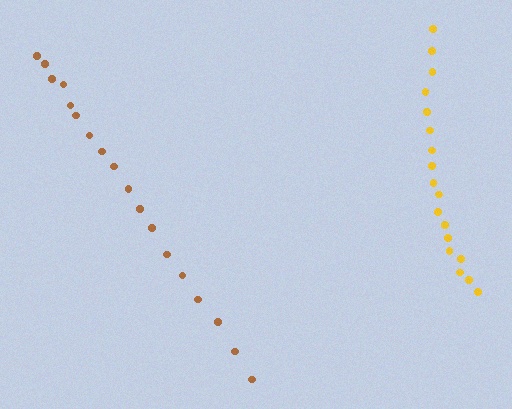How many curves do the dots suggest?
There are 2 distinct paths.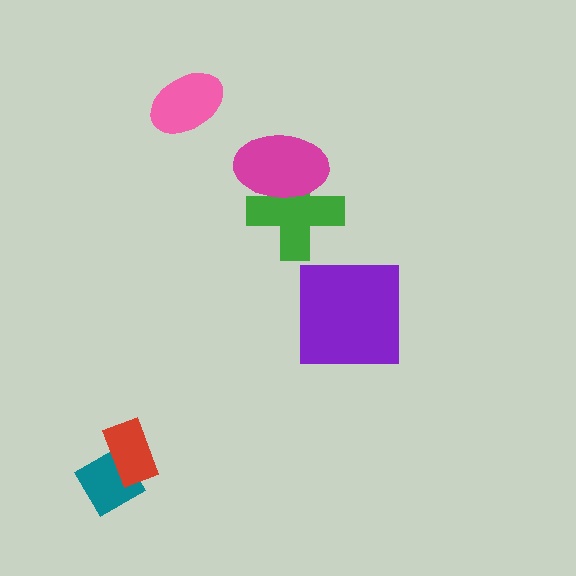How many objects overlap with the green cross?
1 object overlaps with the green cross.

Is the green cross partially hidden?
Yes, it is partially covered by another shape.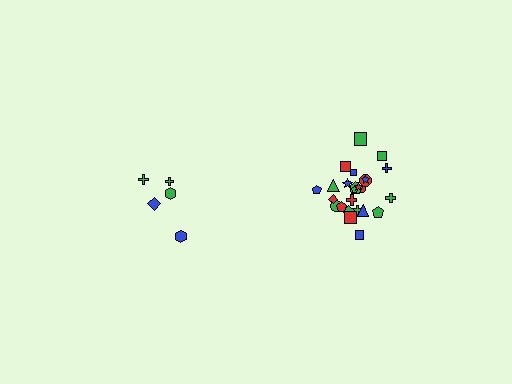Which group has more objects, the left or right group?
The right group.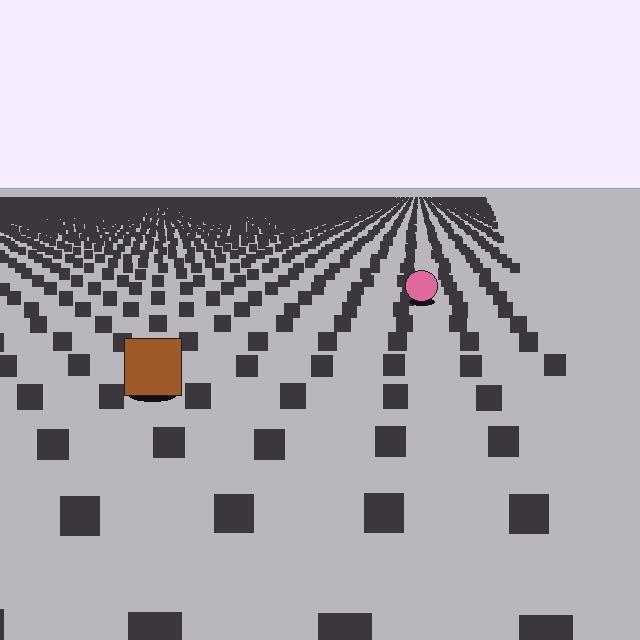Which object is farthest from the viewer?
The pink circle is farthest from the viewer. It appears smaller and the ground texture around it is denser.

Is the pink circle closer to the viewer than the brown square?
No. The brown square is closer — you can tell from the texture gradient: the ground texture is coarser near it.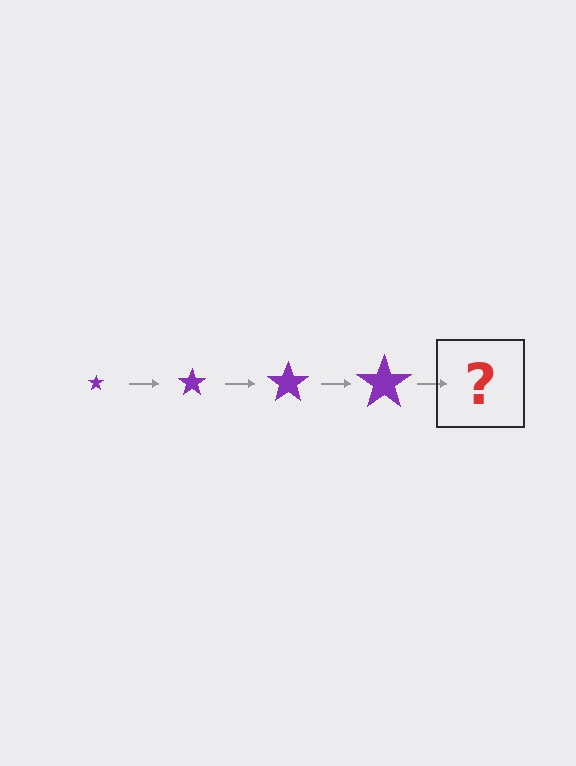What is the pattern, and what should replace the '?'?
The pattern is that the star gets progressively larger each step. The '?' should be a purple star, larger than the previous one.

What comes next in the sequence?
The next element should be a purple star, larger than the previous one.